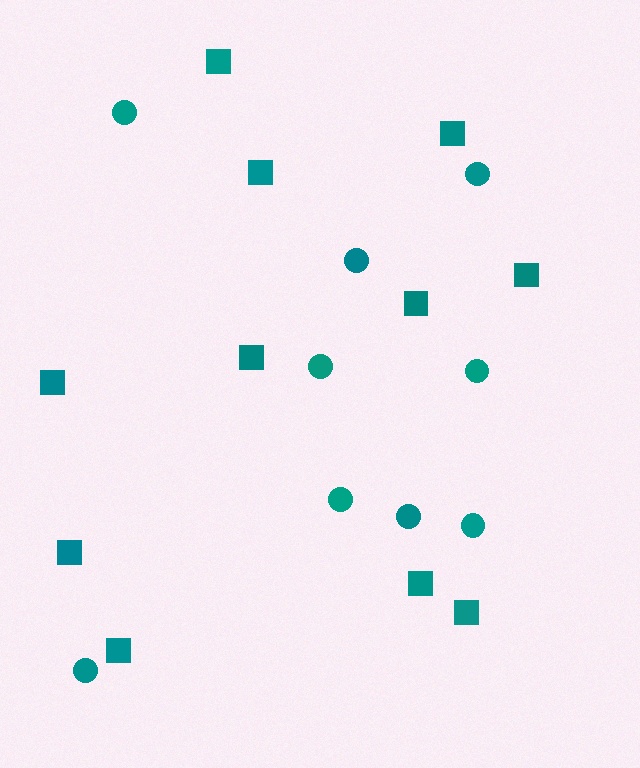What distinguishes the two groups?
There are 2 groups: one group of circles (9) and one group of squares (11).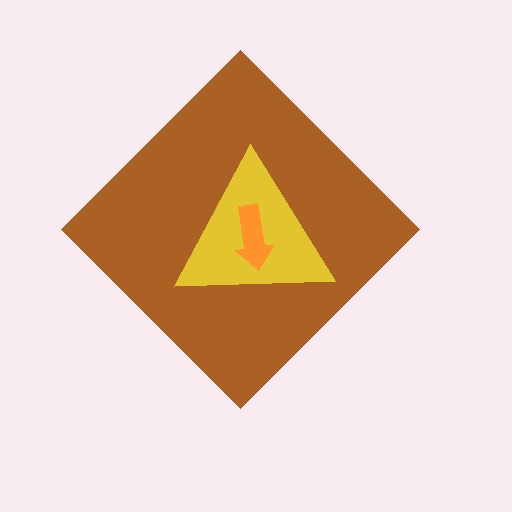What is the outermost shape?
The brown diamond.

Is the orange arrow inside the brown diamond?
Yes.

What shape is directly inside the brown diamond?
The yellow triangle.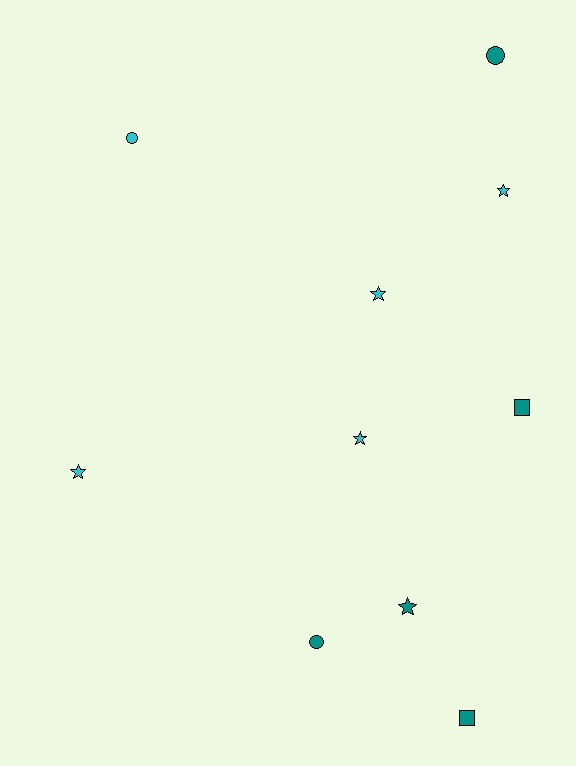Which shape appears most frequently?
Star, with 5 objects.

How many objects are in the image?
There are 10 objects.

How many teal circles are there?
There are 2 teal circles.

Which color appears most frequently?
Cyan, with 5 objects.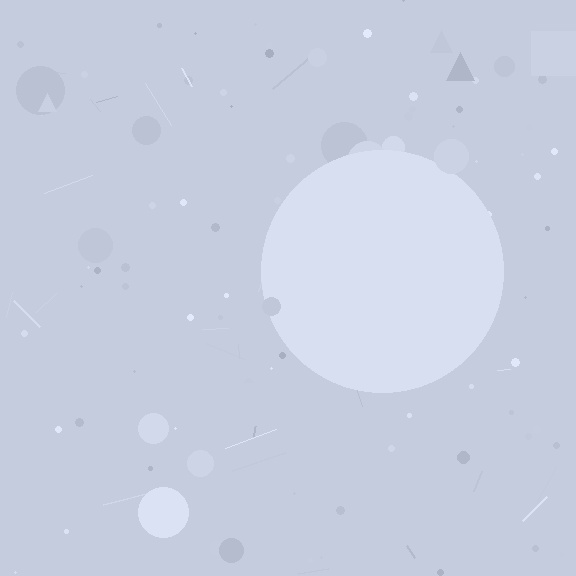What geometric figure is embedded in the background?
A circle is embedded in the background.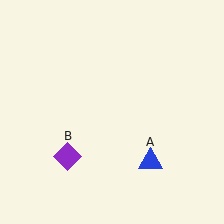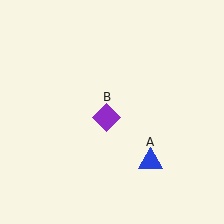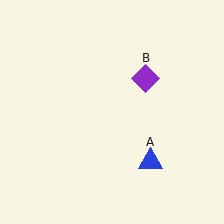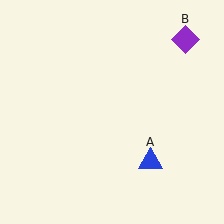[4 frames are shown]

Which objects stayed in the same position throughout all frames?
Blue triangle (object A) remained stationary.